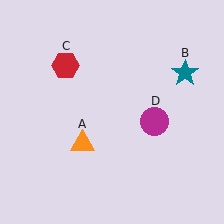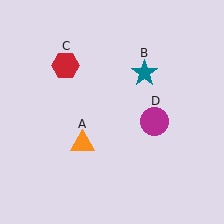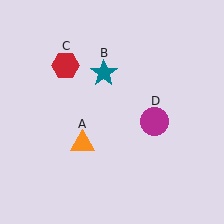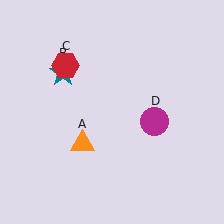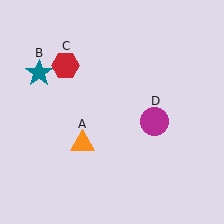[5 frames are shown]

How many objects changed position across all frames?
1 object changed position: teal star (object B).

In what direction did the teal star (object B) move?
The teal star (object B) moved left.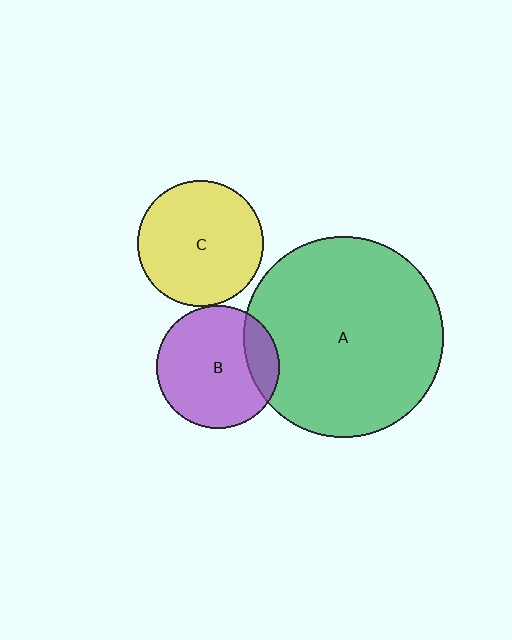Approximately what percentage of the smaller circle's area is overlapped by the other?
Approximately 20%.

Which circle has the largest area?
Circle A (green).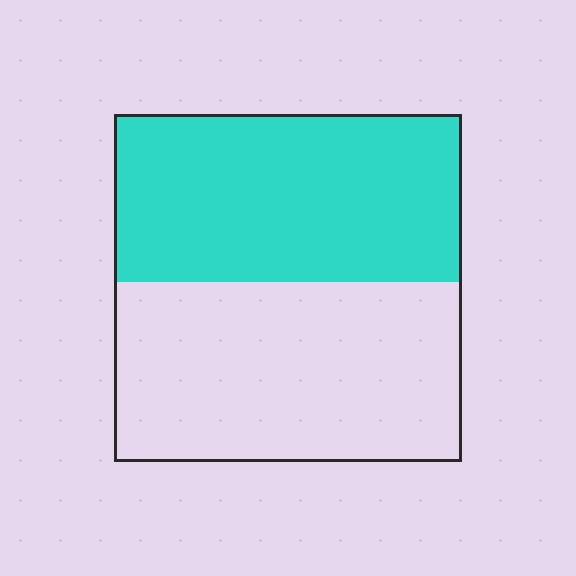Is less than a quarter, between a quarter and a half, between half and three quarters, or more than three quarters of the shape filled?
Between a quarter and a half.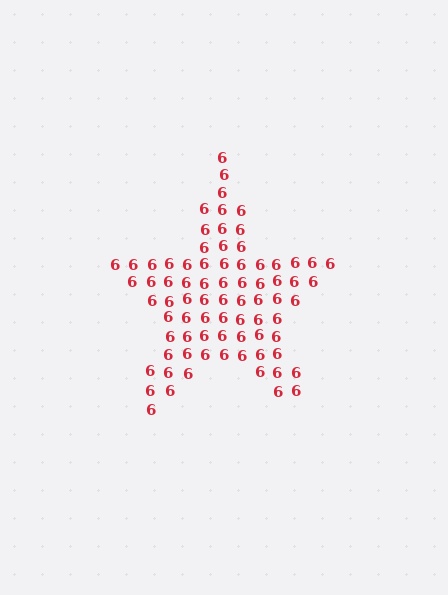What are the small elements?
The small elements are digit 6's.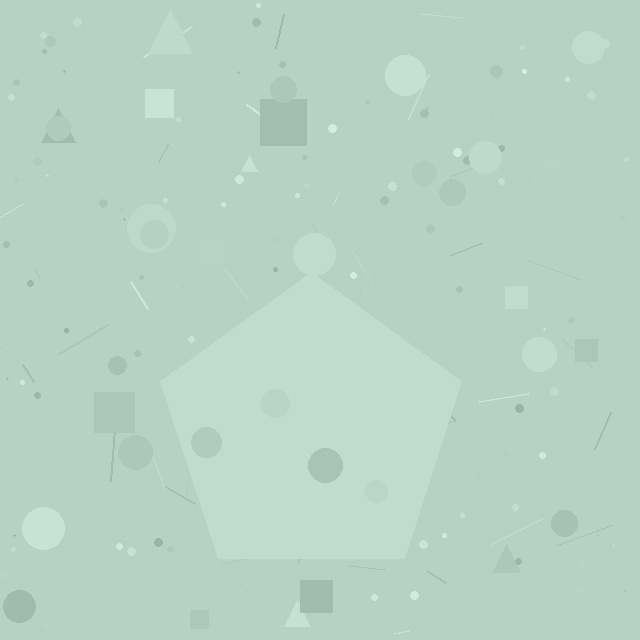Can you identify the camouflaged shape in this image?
The camouflaged shape is a pentagon.